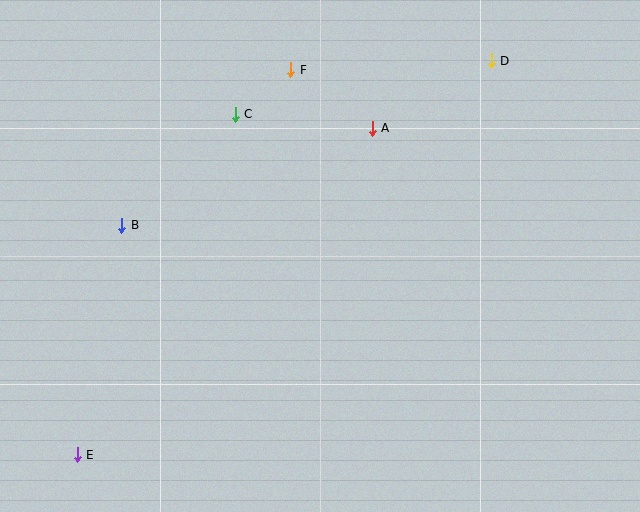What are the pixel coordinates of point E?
Point E is at (77, 455).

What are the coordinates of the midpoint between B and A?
The midpoint between B and A is at (247, 177).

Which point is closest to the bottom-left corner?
Point E is closest to the bottom-left corner.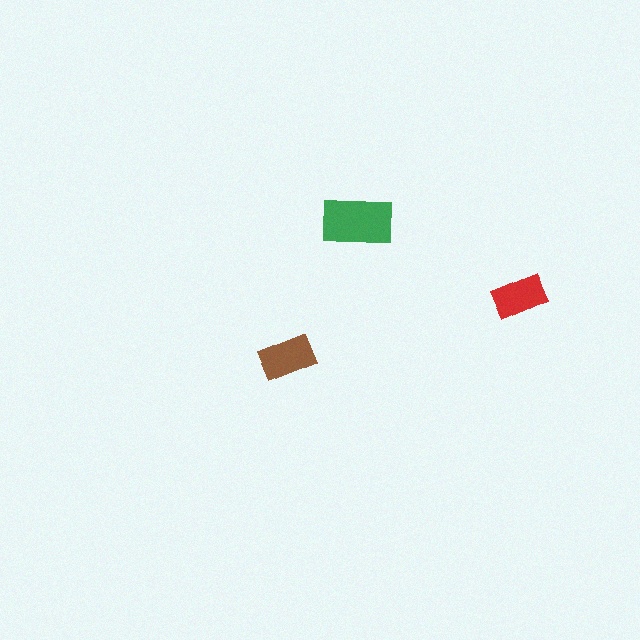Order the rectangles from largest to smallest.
the green one, the brown one, the red one.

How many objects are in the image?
There are 3 objects in the image.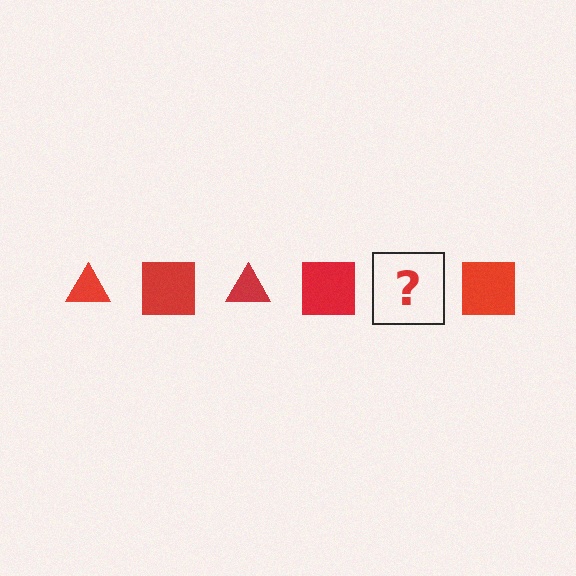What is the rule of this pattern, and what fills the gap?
The rule is that the pattern cycles through triangle, square shapes in red. The gap should be filled with a red triangle.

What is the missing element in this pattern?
The missing element is a red triangle.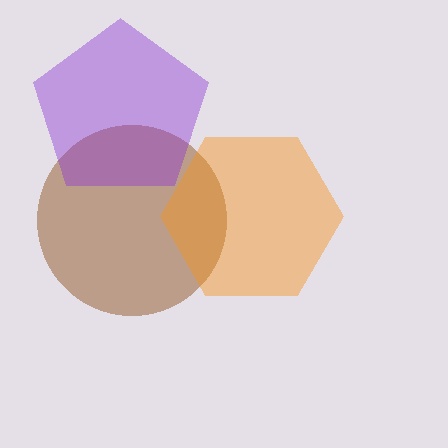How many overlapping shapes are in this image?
There are 3 overlapping shapes in the image.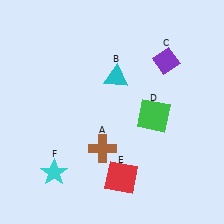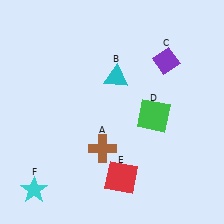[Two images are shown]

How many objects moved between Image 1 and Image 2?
1 object moved between the two images.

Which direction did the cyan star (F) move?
The cyan star (F) moved left.